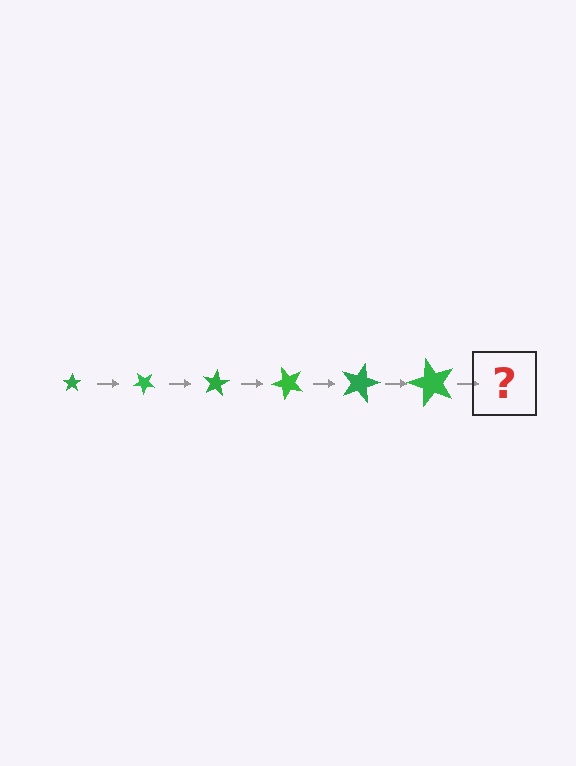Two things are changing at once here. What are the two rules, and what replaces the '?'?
The two rules are that the star grows larger each step and it rotates 40 degrees each step. The '?' should be a star, larger than the previous one and rotated 240 degrees from the start.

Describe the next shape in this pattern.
It should be a star, larger than the previous one and rotated 240 degrees from the start.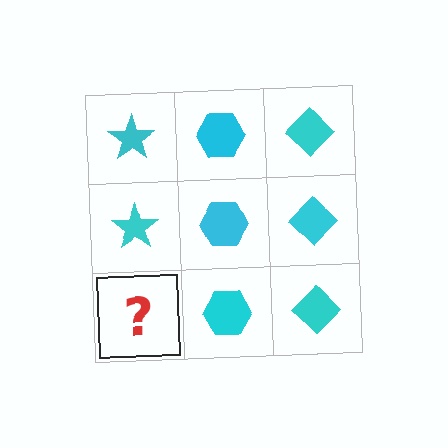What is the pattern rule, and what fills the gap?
The rule is that each column has a consistent shape. The gap should be filled with a cyan star.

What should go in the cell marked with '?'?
The missing cell should contain a cyan star.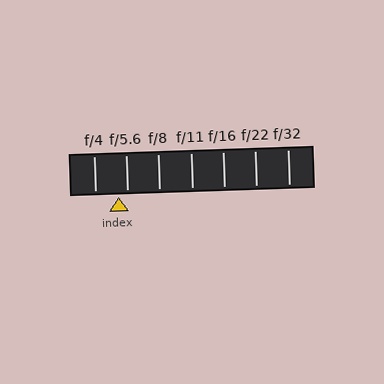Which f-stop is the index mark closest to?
The index mark is closest to f/5.6.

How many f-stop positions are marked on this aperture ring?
There are 7 f-stop positions marked.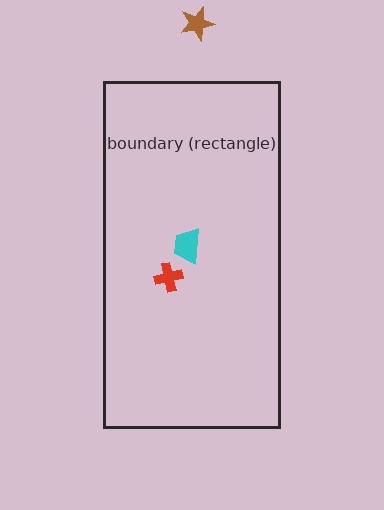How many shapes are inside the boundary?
2 inside, 1 outside.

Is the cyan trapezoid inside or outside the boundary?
Inside.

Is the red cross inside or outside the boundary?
Inside.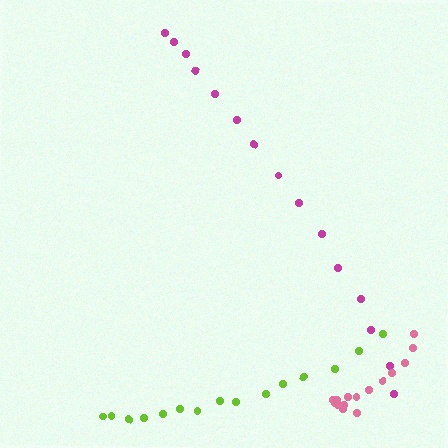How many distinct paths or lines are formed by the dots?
There are 3 distinct paths.